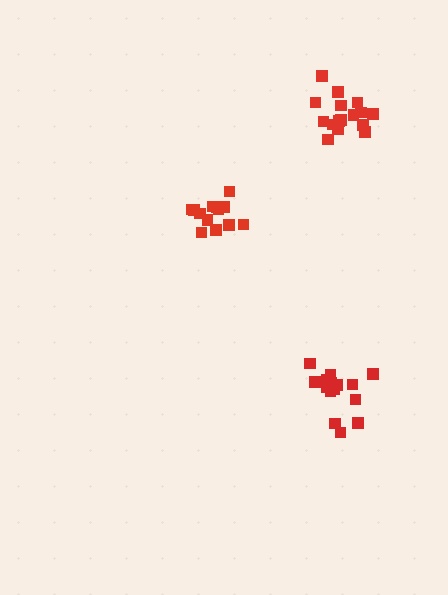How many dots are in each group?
Group 1: 13 dots, Group 2: 15 dots, Group 3: 16 dots (44 total).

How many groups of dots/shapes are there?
There are 3 groups.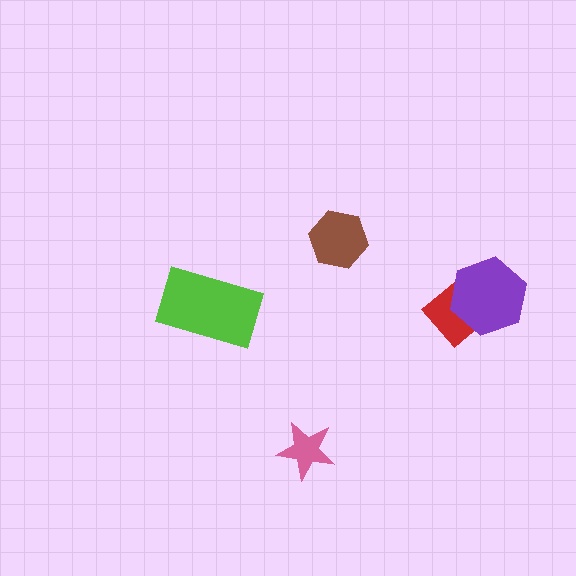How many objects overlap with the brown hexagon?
0 objects overlap with the brown hexagon.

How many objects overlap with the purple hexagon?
1 object overlaps with the purple hexagon.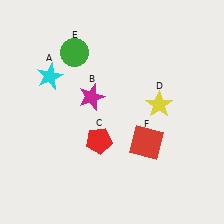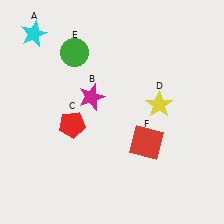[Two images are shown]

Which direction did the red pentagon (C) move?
The red pentagon (C) moved left.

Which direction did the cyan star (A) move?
The cyan star (A) moved up.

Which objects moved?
The objects that moved are: the cyan star (A), the red pentagon (C).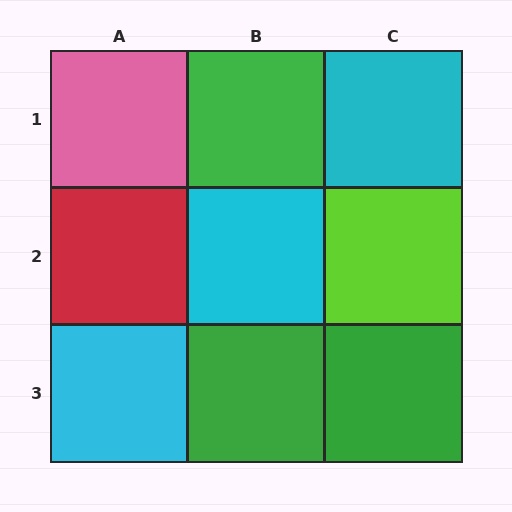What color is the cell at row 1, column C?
Cyan.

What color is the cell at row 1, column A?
Pink.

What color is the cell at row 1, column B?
Green.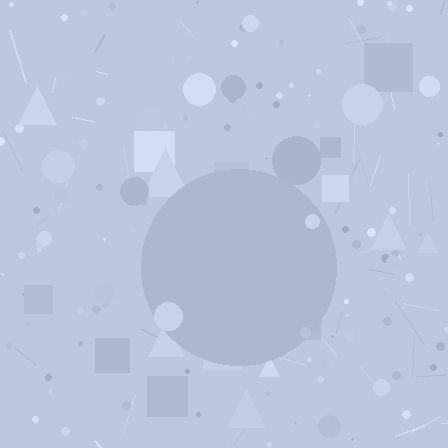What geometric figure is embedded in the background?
A circle is embedded in the background.